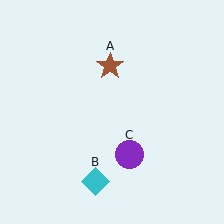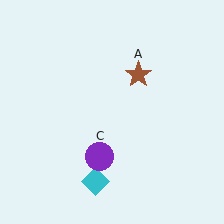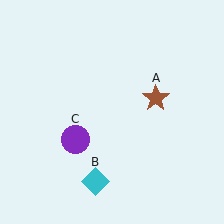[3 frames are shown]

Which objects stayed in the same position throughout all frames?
Cyan diamond (object B) remained stationary.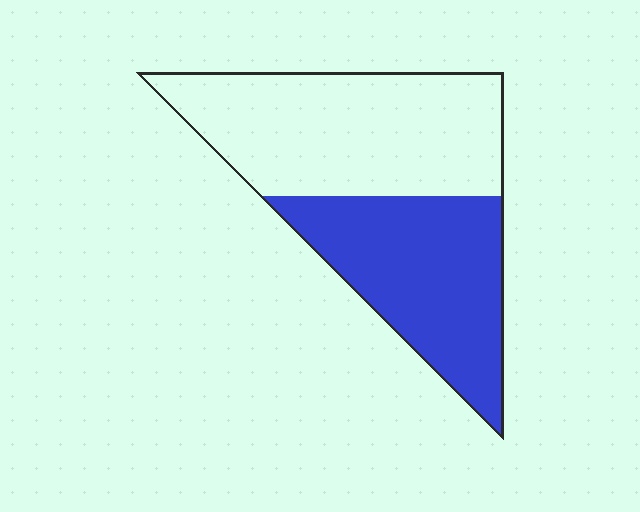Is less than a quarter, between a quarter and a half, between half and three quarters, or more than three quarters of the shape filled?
Between a quarter and a half.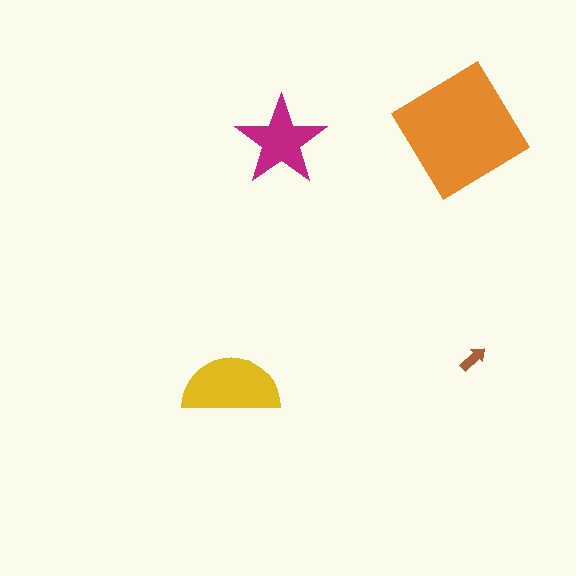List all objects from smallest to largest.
The brown arrow, the magenta star, the yellow semicircle, the orange diamond.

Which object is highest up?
The orange diamond is topmost.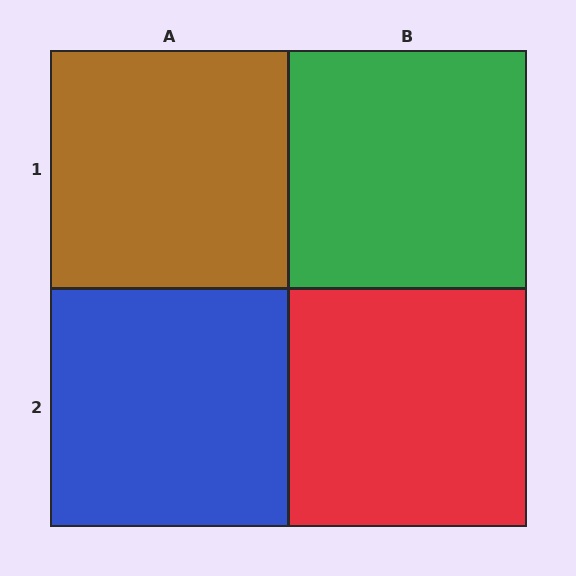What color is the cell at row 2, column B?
Red.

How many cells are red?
1 cell is red.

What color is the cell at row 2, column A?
Blue.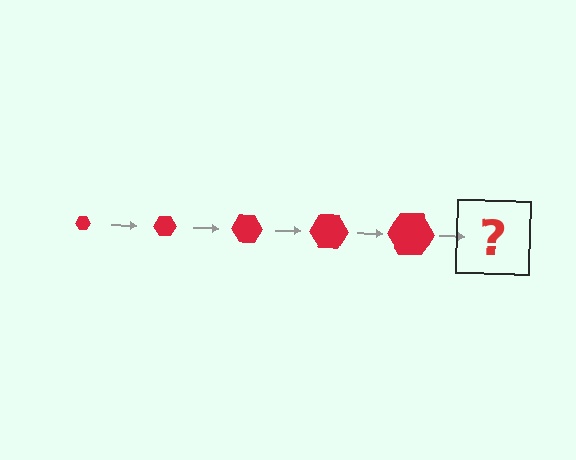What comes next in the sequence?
The next element should be a red hexagon, larger than the previous one.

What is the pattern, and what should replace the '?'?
The pattern is that the hexagon gets progressively larger each step. The '?' should be a red hexagon, larger than the previous one.